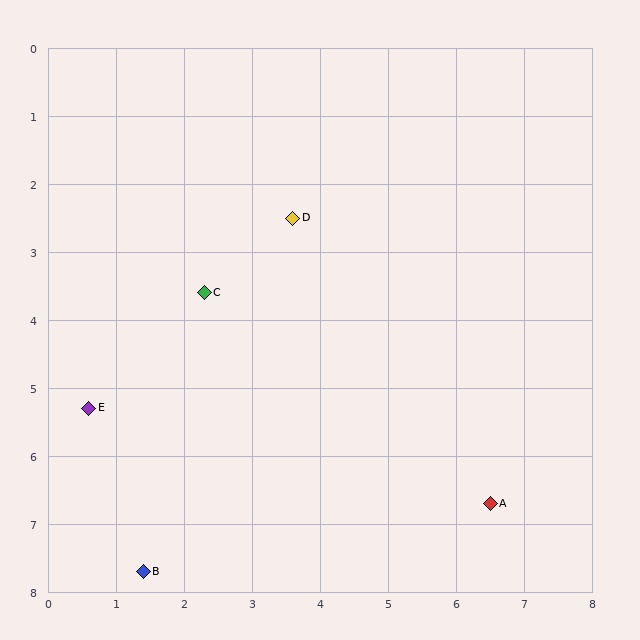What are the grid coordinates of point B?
Point B is at approximately (1.4, 7.7).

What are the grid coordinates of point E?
Point E is at approximately (0.6, 5.3).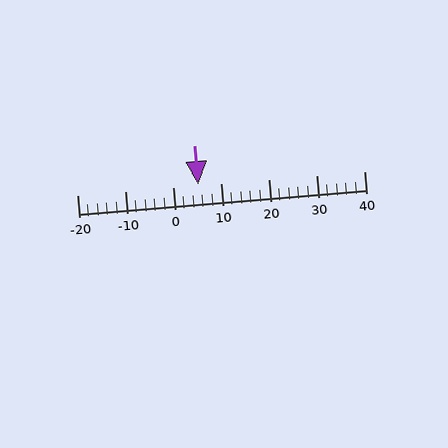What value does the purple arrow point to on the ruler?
The purple arrow points to approximately 5.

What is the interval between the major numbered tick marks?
The major tick marks are spaced 10 units apart.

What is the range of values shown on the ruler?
The ruler shows values from -20 to 40.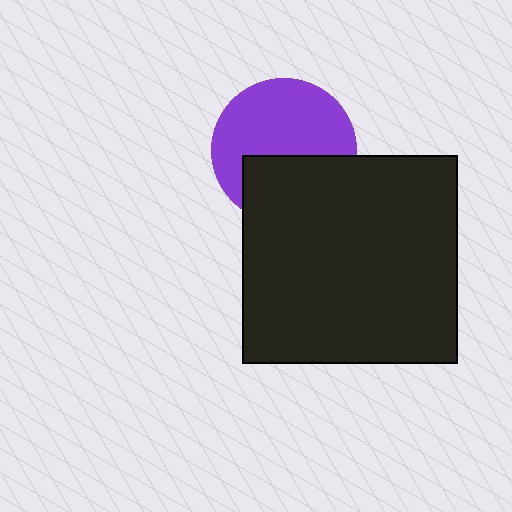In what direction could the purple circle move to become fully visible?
The purple circle could move up. That would shift it out from behind the black rectangle entirely.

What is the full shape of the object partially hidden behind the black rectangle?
The partially hidden object is a purple circle.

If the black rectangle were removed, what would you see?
You would see the complete purple circle.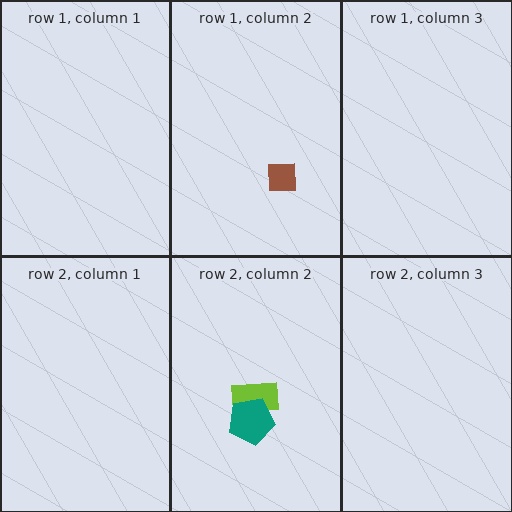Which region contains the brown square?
The row 1, column 2 region.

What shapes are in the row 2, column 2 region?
The lime rectangle, the teal pentagon.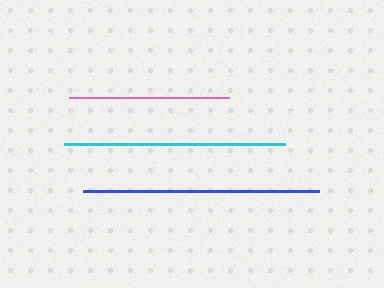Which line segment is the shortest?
The pink line is the shortest at approximately 160 pixels.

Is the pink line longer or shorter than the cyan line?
The cyan line is longer than the pink line.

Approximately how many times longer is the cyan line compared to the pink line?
The cyan line is approximately 1.4 times the length of the pink line.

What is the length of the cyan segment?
The cyan segment is approximately 221 pixels long.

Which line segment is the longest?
The blue line is the longest at approximately 236 pixels.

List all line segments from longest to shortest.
From longest to shortest: blue, cyan, pink.